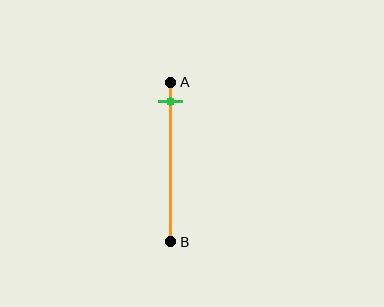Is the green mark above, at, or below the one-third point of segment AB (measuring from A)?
The green mark is above the one-third point of segment AB.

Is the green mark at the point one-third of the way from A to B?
No, the mark is at about 10% from A, not at the 33% one-third point.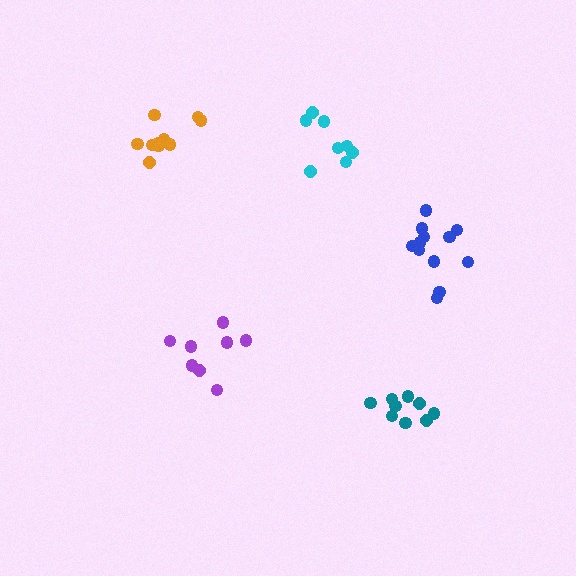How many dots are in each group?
Group 1: 8 dots, Group 2: 10 dots, Group 3: 12 dots, Group 4: 8 dots, Group 5: 9 dots (47 total).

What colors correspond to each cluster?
The clusters are colored: purple, orange, blue, cyan, teal.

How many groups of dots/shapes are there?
There are 5 groups.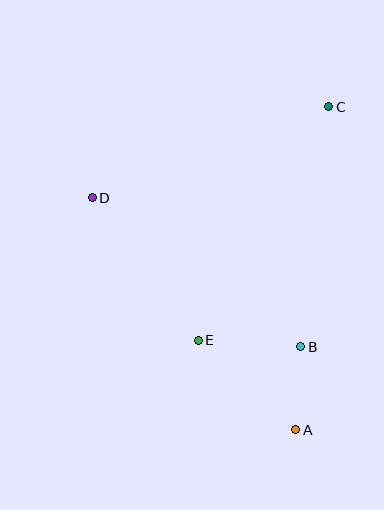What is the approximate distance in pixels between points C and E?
The distance between C and E is approximately 268 pixels.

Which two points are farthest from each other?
Points A and C are farthest from each other.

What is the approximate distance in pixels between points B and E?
The distance between B and E is approximately 103 pixels.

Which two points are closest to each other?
Points A and B are closest to each other.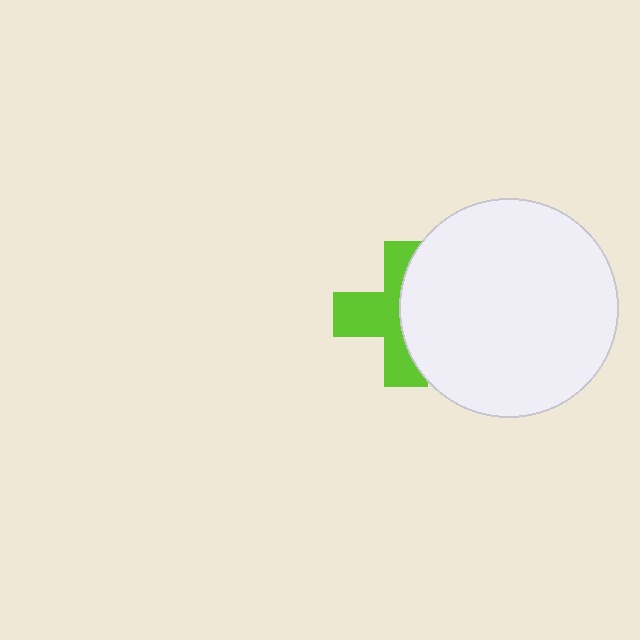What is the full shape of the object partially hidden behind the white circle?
The partially hidden object is a lime cross.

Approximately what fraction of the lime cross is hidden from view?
Roughly 47% of the lime cross is hidden behind the white circle.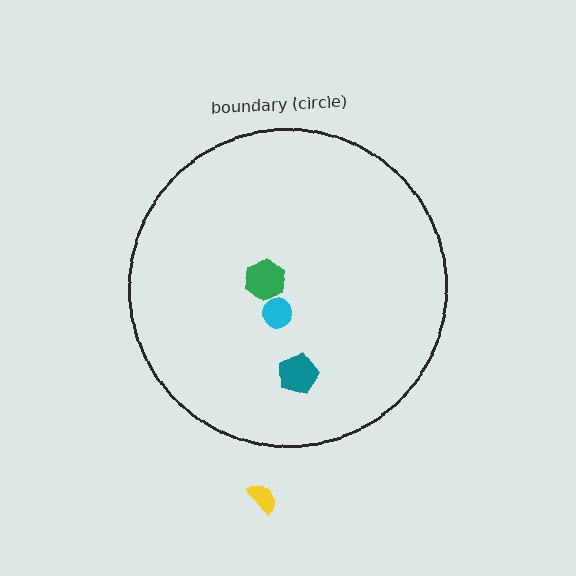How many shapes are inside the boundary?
3 inside, 1 outside.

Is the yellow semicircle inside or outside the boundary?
Outside.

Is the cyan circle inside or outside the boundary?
Inside.